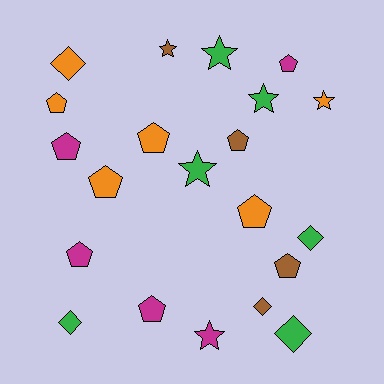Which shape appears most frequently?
Pentagon, with 10 objects.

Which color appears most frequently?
Orange, with 6 objects.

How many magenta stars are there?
There is 1 magenta star.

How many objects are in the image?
There are 21 objects.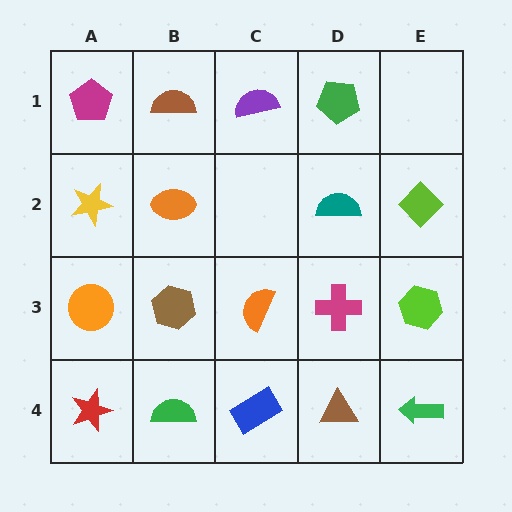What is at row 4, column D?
A brown triangle.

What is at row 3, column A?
An orange circle.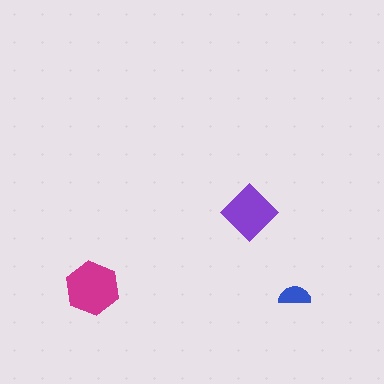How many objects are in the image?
There are 3 objects in the image.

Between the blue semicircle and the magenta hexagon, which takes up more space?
The magenta hexagon.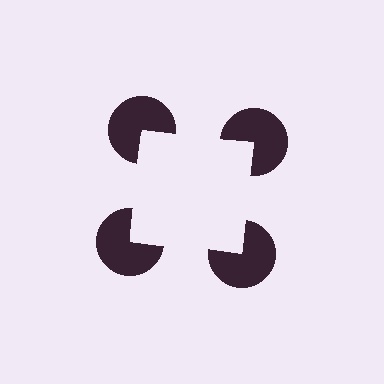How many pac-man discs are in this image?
There are 4 — one at each vertex of the illusory square.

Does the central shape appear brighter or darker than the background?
It typically appears slightly brighter than the background, even though no actual brightness change is drawn.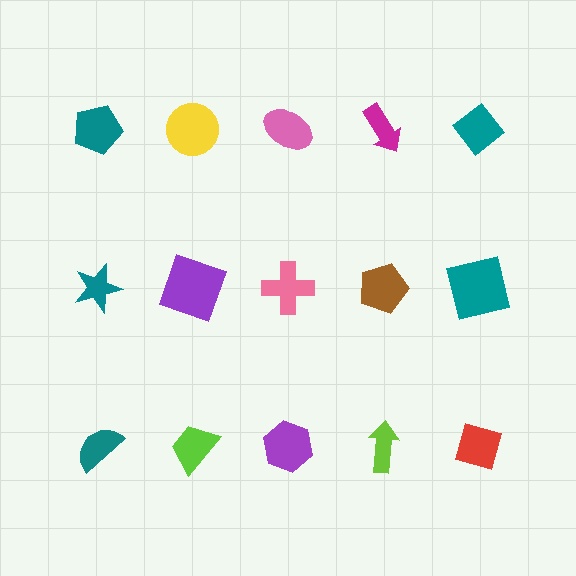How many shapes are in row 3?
5 shapes.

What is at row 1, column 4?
A magenta arrow.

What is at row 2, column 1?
A teal star.